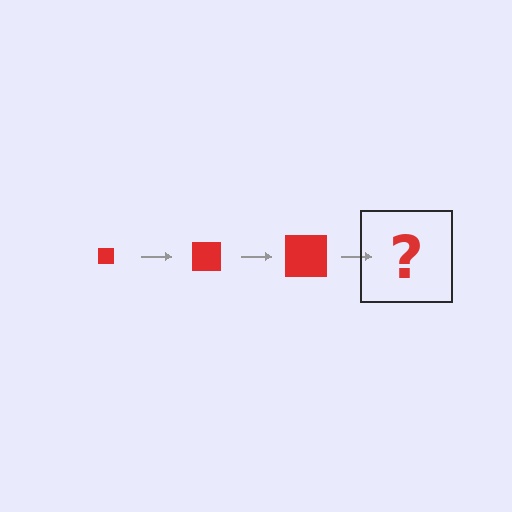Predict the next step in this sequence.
The next step is a red square, larger than the previous one.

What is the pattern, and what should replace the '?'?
The pattern is that the square gets progressively larger each step. The '?' should be a red square, larger than the previous one.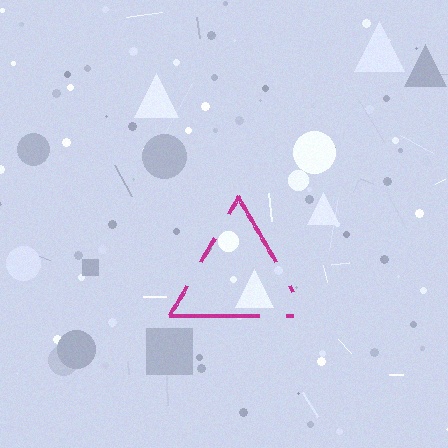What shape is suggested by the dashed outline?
The dashed outline suggests a triangle.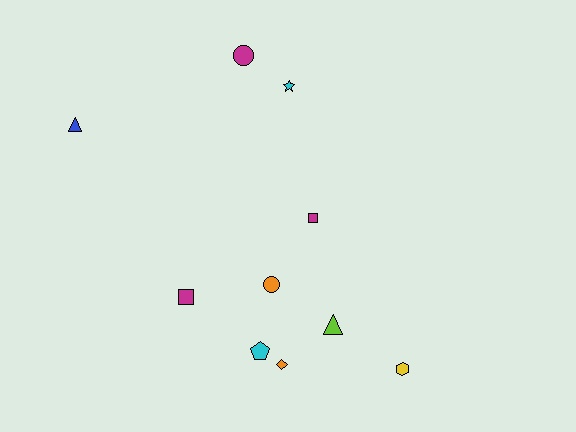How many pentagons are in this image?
There is 1 pentagon.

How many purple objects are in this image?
There are no purple objects.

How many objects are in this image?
There are 10 objects.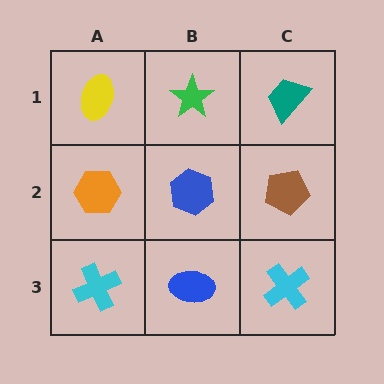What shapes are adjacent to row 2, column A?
A yellow ellipse (row 1, column A), a cyan cross (row 3, column A), a blue hexagon (row 2, column B).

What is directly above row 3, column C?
A brown pentagon.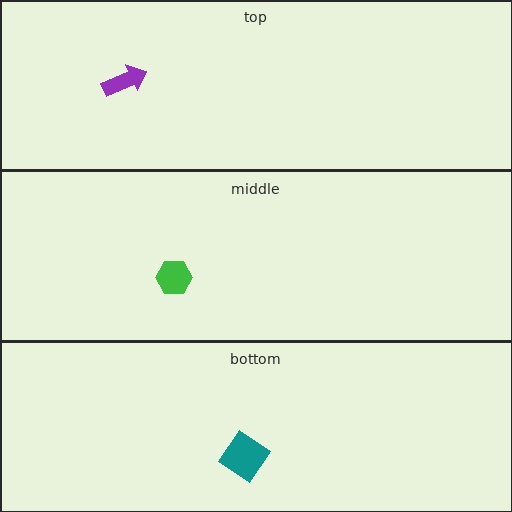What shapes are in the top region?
The purple arrow.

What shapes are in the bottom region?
The teal diamond.